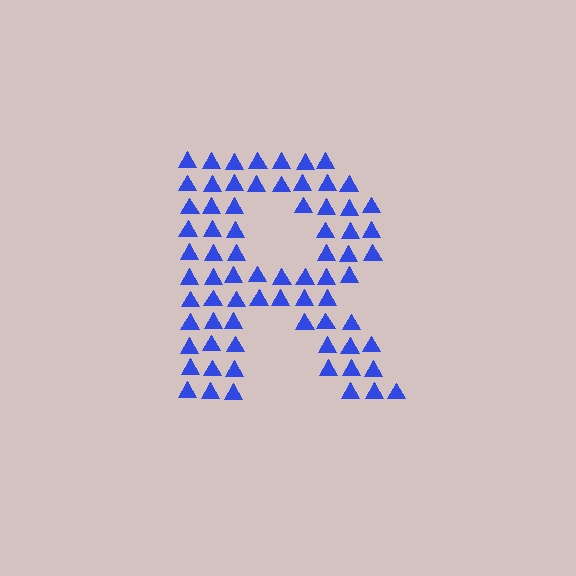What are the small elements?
The small elements are triangles.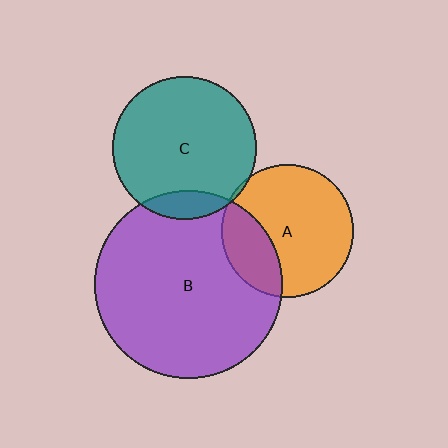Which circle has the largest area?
Circle B (purple).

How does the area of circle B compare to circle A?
Approximately 2.0 times.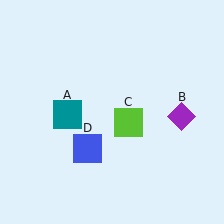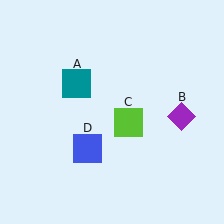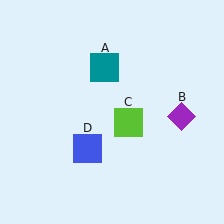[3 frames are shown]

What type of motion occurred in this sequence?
The teal square (object A) rotated clockwise around the center of the scene.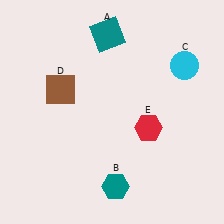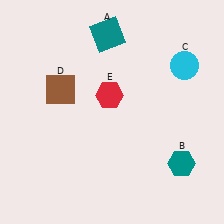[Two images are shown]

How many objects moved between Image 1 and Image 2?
2 objects moved between the two images.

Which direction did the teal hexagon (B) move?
The teal hexagon (B) moved right.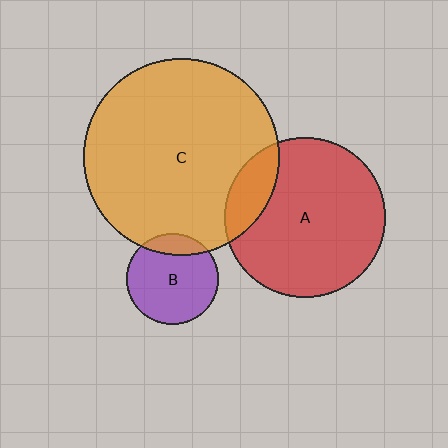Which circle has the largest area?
Circle C (orange).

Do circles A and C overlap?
Yes.